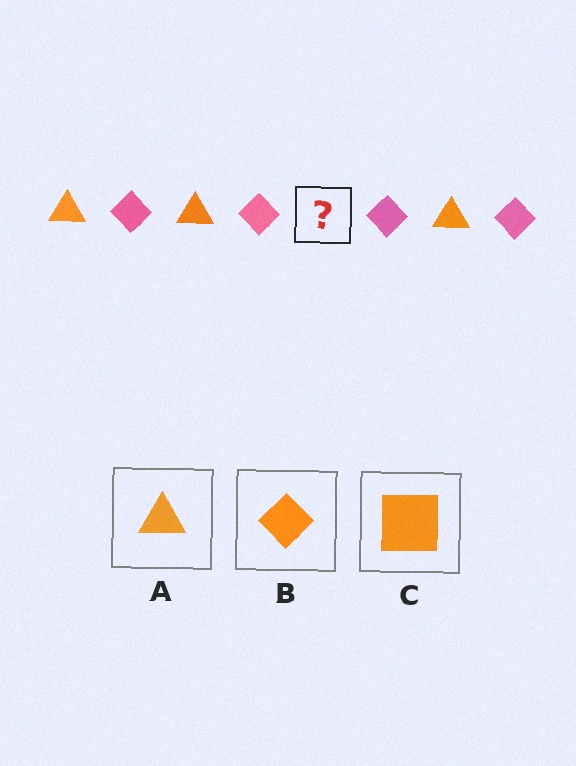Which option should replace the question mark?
Option A.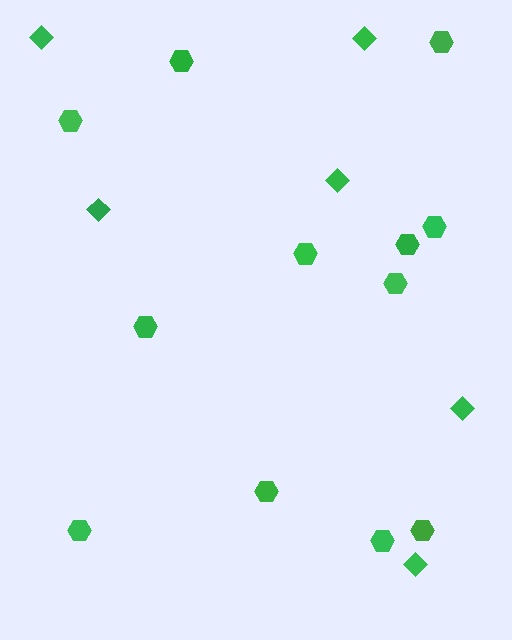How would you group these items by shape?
There are 2 groups: one group of hexagons (12) and one group of diamonds (6).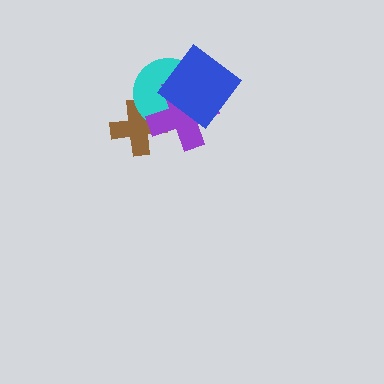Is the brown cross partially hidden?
Yes, it is partially covered by another shape.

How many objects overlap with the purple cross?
3 objects overlap with the purple cross.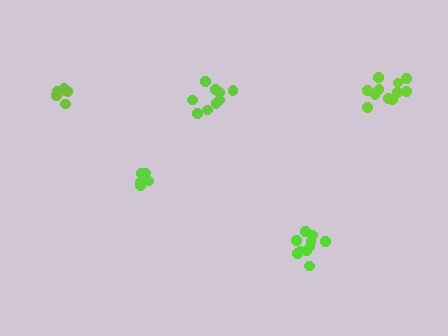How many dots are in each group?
Group 1: 11 dots, Group 2: 9 dots, Group 3: 6 dots, Group 4: 6 dots, Group 5: 11 dots (43 total).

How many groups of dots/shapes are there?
There are 5 groups.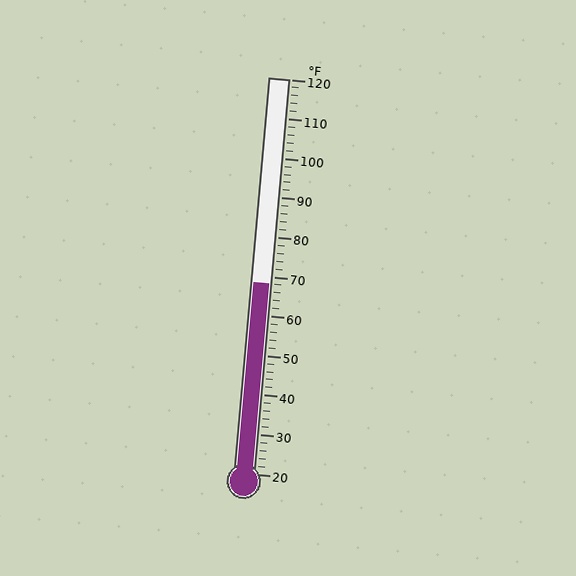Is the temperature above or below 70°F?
The temperature is below 70°F.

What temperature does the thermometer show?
The thermometer shows approximately 68°F.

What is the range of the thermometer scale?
The thermometer scale ranges from 20°F to 120°F.